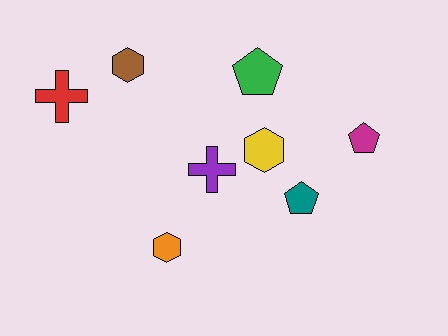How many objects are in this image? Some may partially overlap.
There are 8 objects.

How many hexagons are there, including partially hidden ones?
There are 3 hexagons.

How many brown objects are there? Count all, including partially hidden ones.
There is 1 brown object.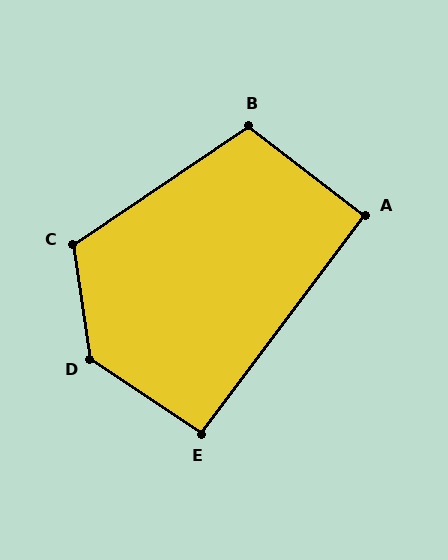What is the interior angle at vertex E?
Approximately 93 degrees (approximately right).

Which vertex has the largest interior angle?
D, at approximately 133 degrees.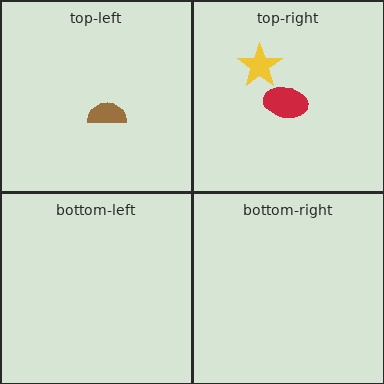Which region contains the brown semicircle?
The top-left region.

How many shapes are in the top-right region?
2.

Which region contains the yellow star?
The top-right region.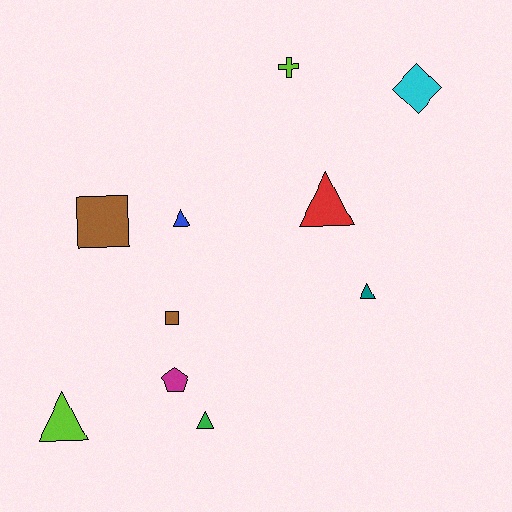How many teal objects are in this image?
There is 1 teal object.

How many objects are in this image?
There are 10 objects.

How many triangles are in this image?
There are 5 triangles.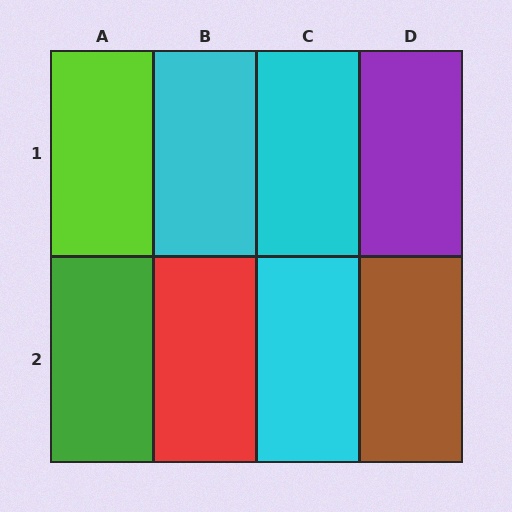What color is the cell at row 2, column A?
Green.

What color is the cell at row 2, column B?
Red.